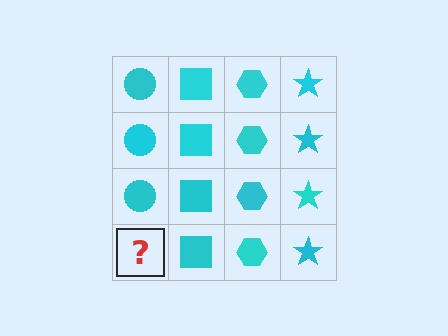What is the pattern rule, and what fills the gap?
The rule is that each column has a consistent shape. The gap should be filled with a cyan circle.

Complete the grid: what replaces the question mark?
The question mark should be replaced with a cyan circle.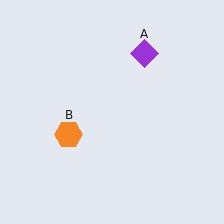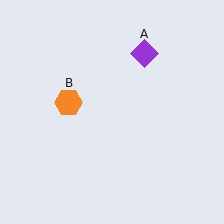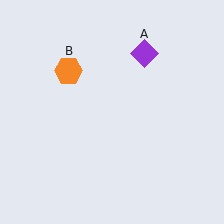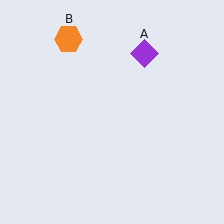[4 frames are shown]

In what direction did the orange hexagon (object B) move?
The orange hexagon (object B) moved up.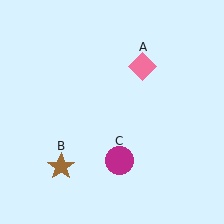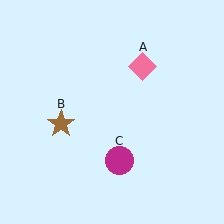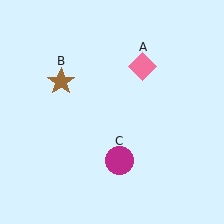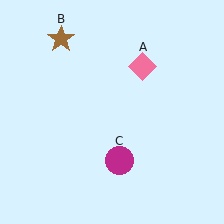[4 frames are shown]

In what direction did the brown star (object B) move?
The brown star (object B) moved up.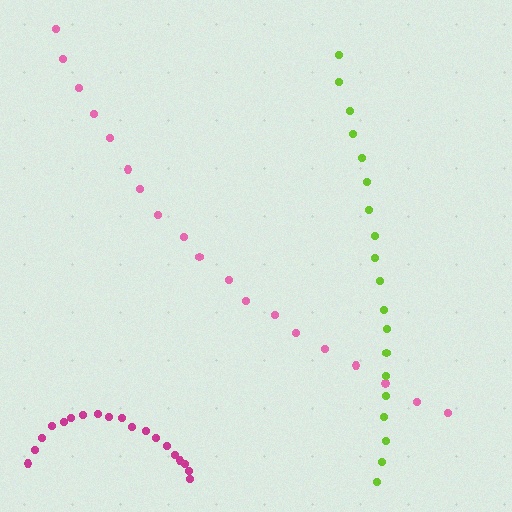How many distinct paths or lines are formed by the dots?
There are 3 distinct paths.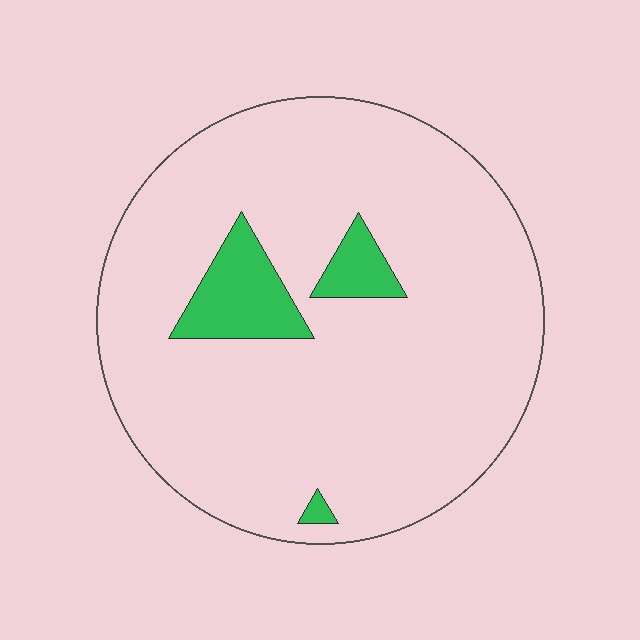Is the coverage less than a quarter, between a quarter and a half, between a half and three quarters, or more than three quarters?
Less than a quarter.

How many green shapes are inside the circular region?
3.